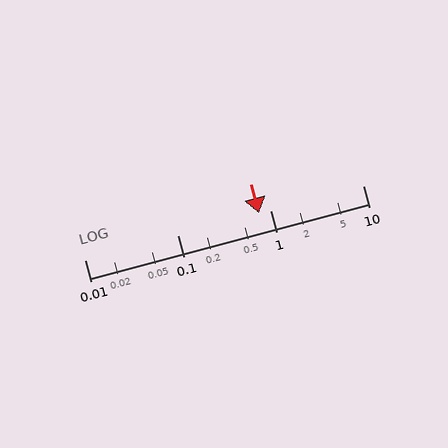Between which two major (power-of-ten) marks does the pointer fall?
The pointer is between 0.1 and 1.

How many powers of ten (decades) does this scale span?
The scale spans 3 decades, from 0.01 to 10.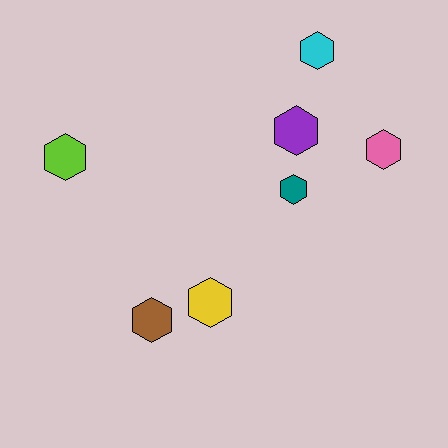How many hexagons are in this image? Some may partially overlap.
There are 7 hexagons.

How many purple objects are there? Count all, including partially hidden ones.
There is 1 purple object.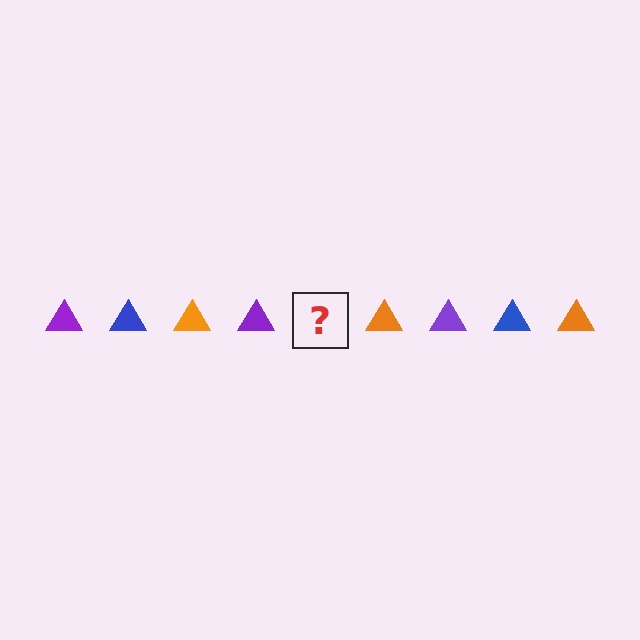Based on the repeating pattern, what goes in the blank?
The blank should be a blue triangle.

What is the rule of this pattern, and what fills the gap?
The rule is that the pattern cycles through purple, blue, orange triangles. The gap should be filled with a blue triangle.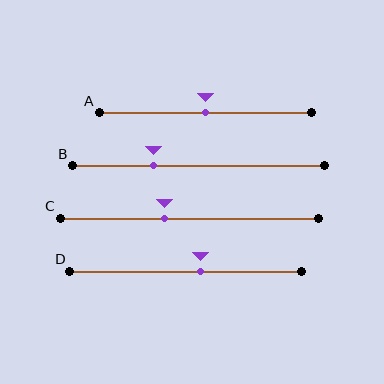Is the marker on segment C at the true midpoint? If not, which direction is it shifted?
No, the marker on segment C is shifted to the left by about 9% of the segment length.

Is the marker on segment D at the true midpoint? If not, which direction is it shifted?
No, the marker on segment D is shifted to the right by about 7% of the segment length.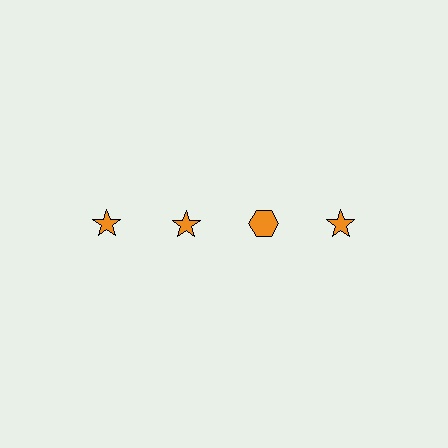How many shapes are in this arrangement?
There are 4 shapes arranged in a grid pattern.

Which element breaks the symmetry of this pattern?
The orange hexagon in the top row, center column breaks the symmetry. All other shapes are orange stars.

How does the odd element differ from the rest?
It has a different shape: hexagon instead of star.